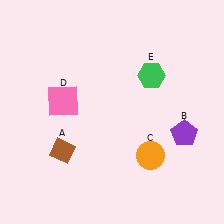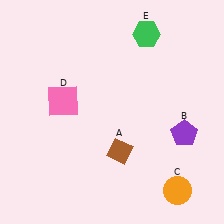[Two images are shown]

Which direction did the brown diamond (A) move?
The brown diamond (A) moved right.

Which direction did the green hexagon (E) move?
The green hexagon (E) moved up.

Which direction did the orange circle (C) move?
The orange circle (C) moved down.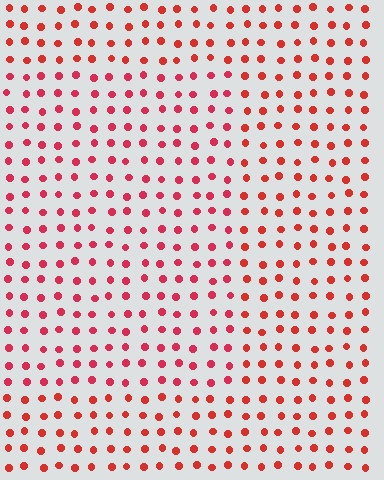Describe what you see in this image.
The image is filled with small red elements in a uniform arrangement. A rectangle-shaped region is visible where the elements are tinted to a slightly different hue, forming a subtle color boundary.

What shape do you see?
I see a rectangle.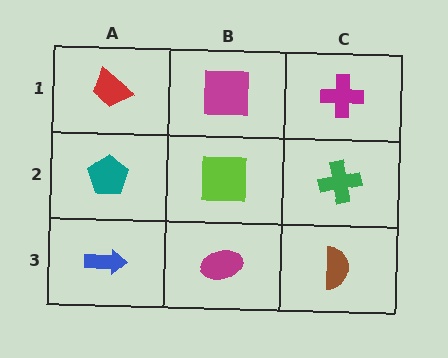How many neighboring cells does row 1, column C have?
2.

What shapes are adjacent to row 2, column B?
A magenta square (row 1, column B), a magenta ellipse (row 3, column B), a teal pentagon (row 2, column A), a green cross (row 2, column C).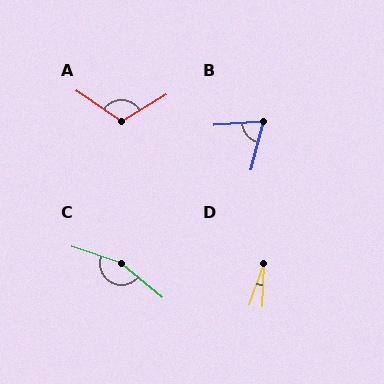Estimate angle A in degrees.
Approximately 114 degrees.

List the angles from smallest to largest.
D (18°), B (71°), A (114°), C (159°).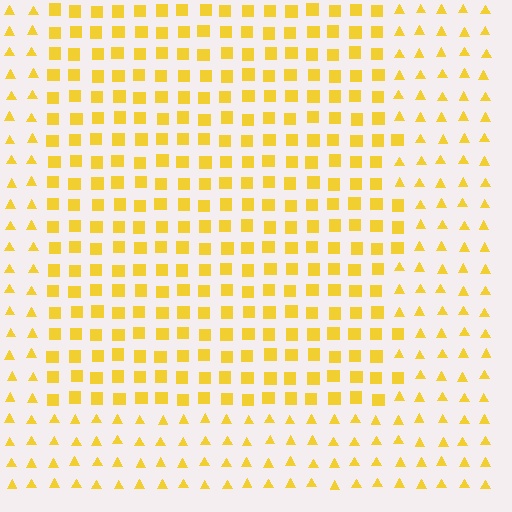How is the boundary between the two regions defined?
The boundary is defined by a change in element shape: squares inside vs. triangles outside. All elements share the same color and spacing.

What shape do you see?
I see a rectangle.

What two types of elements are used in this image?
The image uses squares inside the rectangle region and triangles outside it.